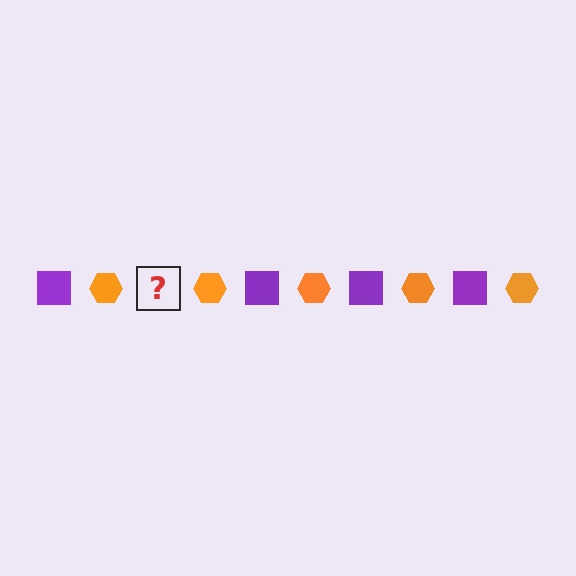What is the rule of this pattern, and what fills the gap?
The rule is that the pattern alternates between purple square and orange hexagon. The gap should be filled with a purple square.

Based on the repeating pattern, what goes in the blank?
The blank should be a purple square.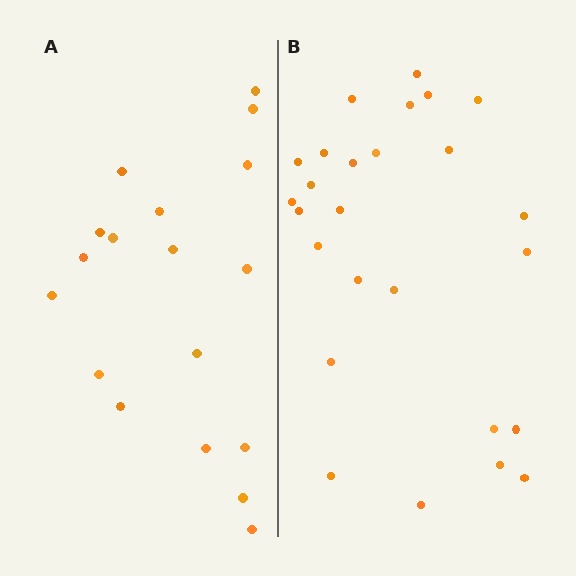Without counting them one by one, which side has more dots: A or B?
Region B (the right region) has more dots.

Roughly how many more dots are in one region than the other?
Region B has roughly 8 or so more dots than region A.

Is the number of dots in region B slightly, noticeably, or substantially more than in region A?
Region B has noticeably more, but not dramatically so. The ratio is roughly 1.4 to 1.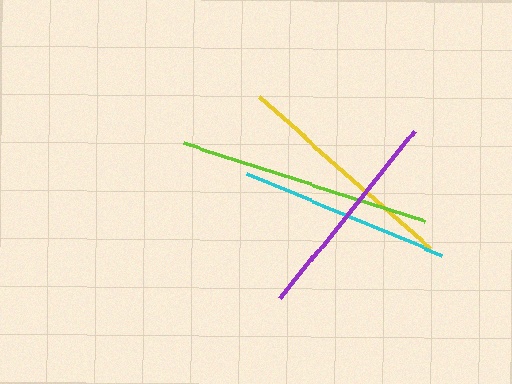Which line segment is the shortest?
The cyan line is the shortest at approximately 211 pixels.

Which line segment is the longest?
The lime line is the longest at approximately 253 pixels.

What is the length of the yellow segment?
The yellow segment is approximately 229 pixels long.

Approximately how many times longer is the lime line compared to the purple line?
The lime line is approximately 1.2 times the length of the purple line.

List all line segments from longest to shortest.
From longest to shortest: lime, yellow, purple, cyan.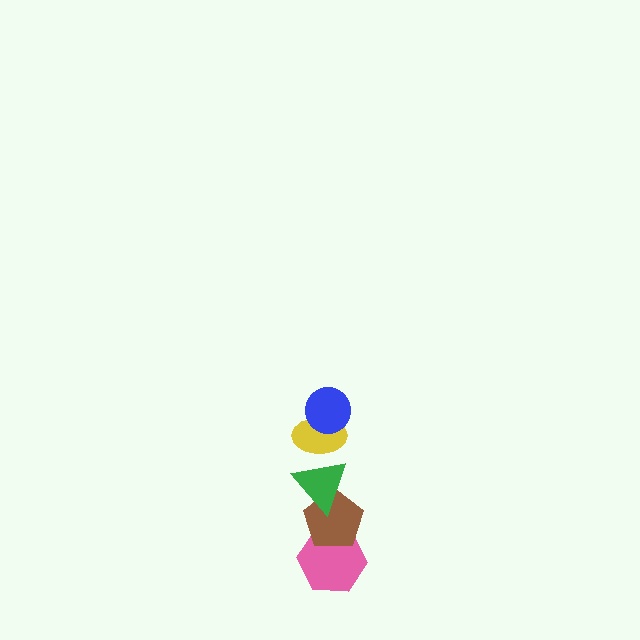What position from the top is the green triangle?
The green triangle is 3rd from the top.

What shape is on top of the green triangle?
The yellow ellipse is on top of the green triangle.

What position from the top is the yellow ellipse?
The yellow ellipse is 2nd from the top.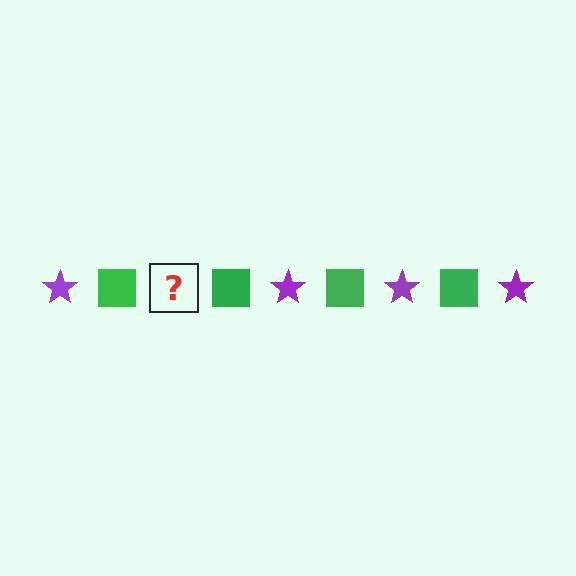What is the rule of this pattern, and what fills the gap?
The rule is that the pattern alternates between purple star and green square. The gap should be filled with a purple star.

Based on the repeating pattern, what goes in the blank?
The blank should be a purple star.